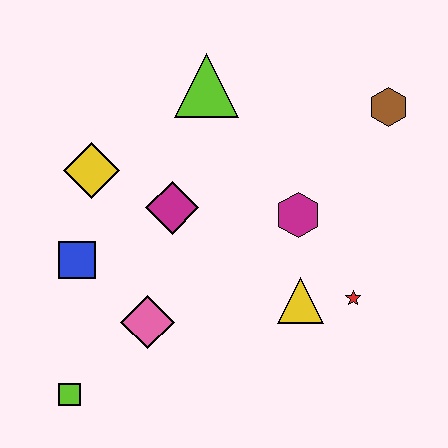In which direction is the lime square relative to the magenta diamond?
The lime square is below the magenta diamond.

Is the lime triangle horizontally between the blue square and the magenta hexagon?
Yes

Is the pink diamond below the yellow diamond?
Yes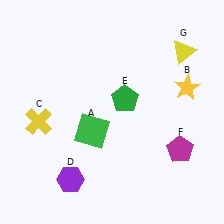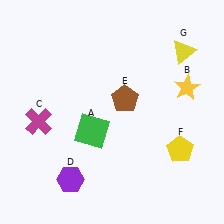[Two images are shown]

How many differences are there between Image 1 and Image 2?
There are 3 differences between the two images.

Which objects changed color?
C changed from yellow to magenta. E changed from green to brown. F changed from magenta to yellow.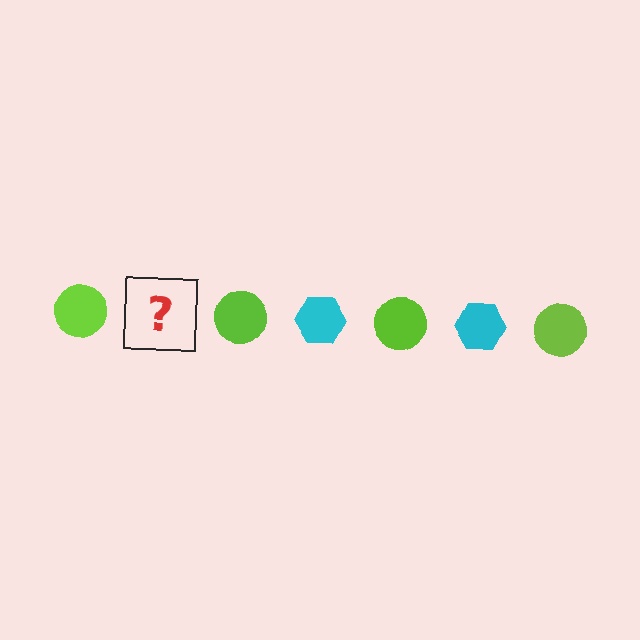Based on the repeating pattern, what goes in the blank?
The blank should be a cyan hexagon.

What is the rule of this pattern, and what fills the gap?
The rule is that the pattern alternates between lime circle and cyan hexagon. The gap should be filled with a cyan hexagon.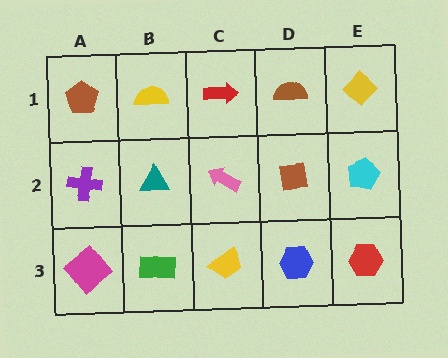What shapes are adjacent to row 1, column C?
A pink arrow (row 2, column C), a yellow semicircle (row 1, column B), a brown semicircle (row 1, column D).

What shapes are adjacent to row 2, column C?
A red arrow (row 1, column C), a yellow trapezoid (row 3, column C), a teal triangle (row 2, column B), a brown square (row 2, column D).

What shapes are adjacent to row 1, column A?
A purple cross (row 2, column A), a yellow semicircle (row 1, column B).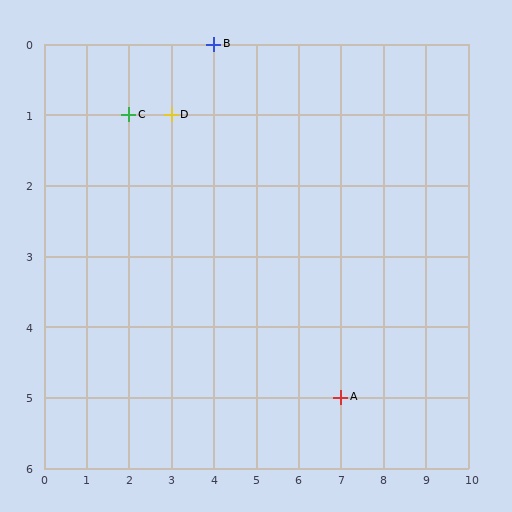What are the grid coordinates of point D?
Point D is at grid coordinates (3, 1).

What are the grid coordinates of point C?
Point C is at grid coordinates (2, 1).